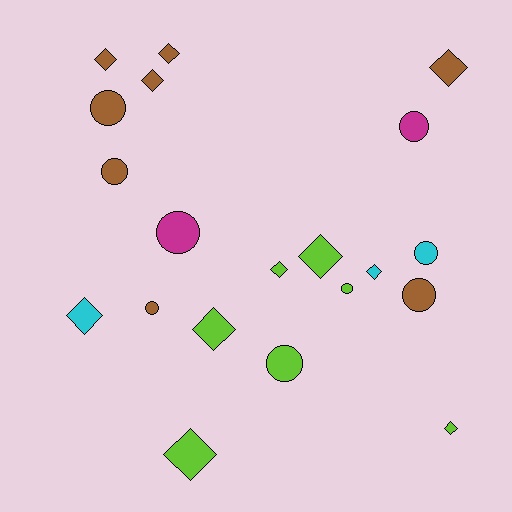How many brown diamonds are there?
There are 4 brown diamonds.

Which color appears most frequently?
Brown, with 8 objects.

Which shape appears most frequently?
Diamond, with 11 objects.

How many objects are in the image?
There are 20 objects.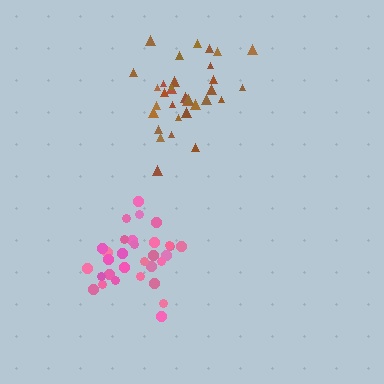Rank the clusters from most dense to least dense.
pink, brown.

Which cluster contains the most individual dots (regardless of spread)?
Brown (33).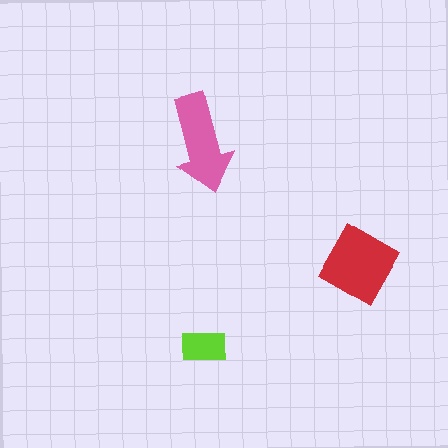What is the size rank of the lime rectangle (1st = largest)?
3rd.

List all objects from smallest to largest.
The lime rectangle, the pink arrow, the red diamond.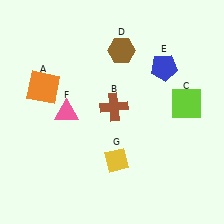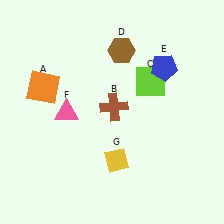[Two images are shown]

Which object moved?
The lime square (C) moved left.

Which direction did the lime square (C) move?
The lime square (C) moved left.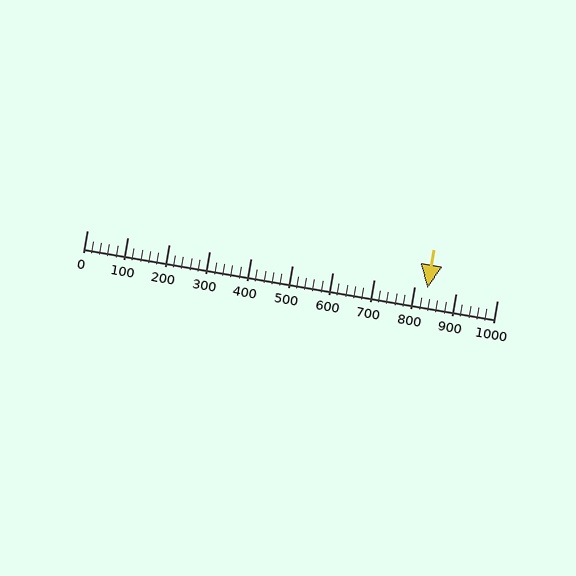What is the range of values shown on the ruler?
The ruler shows values from 0 to 1000.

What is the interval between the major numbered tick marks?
The major tick marks are spaced 100 units apart.